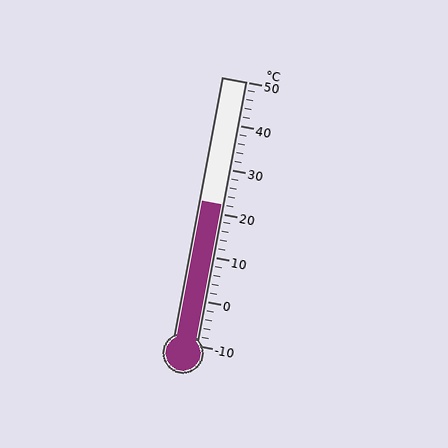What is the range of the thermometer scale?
The thermometer scale ranges from -10°C to 50°C.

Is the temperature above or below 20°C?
The temperature is above 20°C.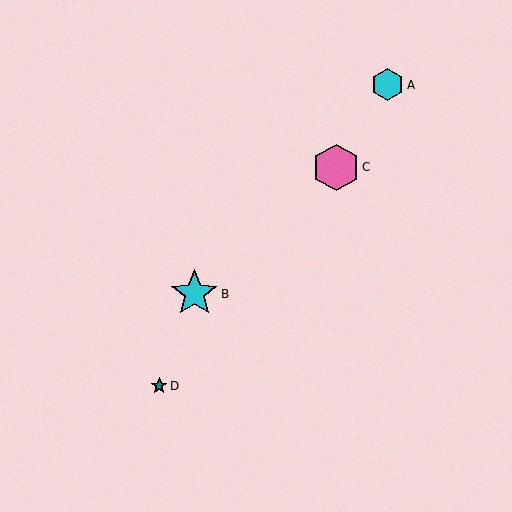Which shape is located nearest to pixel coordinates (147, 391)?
The teal star (labeled D) at (159, 386) is nearest to that location.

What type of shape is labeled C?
Shape C is a pink hexagon.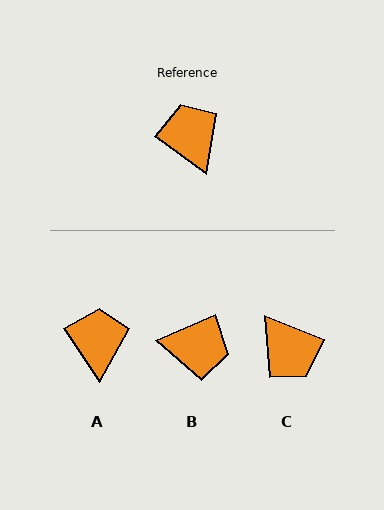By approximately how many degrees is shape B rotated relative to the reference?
Approximately 122 degrees clockwise.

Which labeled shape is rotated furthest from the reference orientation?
C, about 166 degrees away.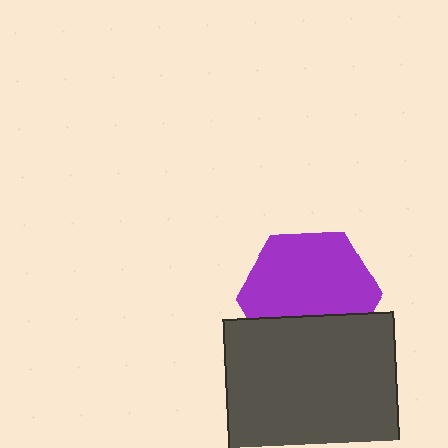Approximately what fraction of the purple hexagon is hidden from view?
Roughly 32% of the purple hexagon is hidden behind the dark gray square.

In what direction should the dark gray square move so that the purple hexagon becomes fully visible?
The dark gray square should move down. That is the shortest direction to clear the overlap and leave the purple hexagon fully visible.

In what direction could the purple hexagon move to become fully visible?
The purple hexagon could move up. That would shift it out from behind the dark gray square entirely.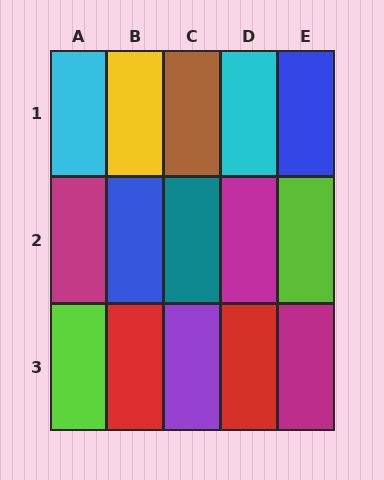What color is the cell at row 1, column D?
Cyan.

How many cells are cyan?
2 cells are cyan.